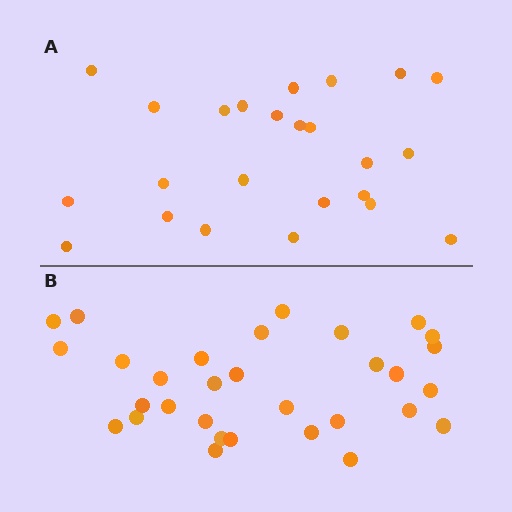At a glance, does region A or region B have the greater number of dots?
Region B (the bottom region) has more dots.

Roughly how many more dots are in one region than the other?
Region B has roughly 8 or so more dots than region A.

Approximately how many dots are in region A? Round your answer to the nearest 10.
About 20 dots. (The exact count is 24, which rounds to 20.)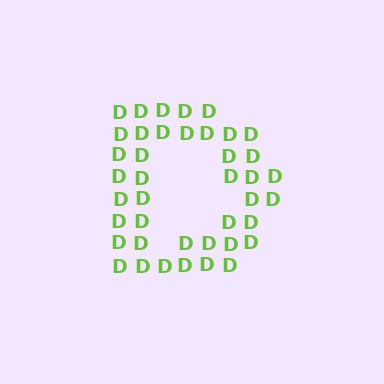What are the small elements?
The small elements are letter D's.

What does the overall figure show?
The overall figure shows the letter D.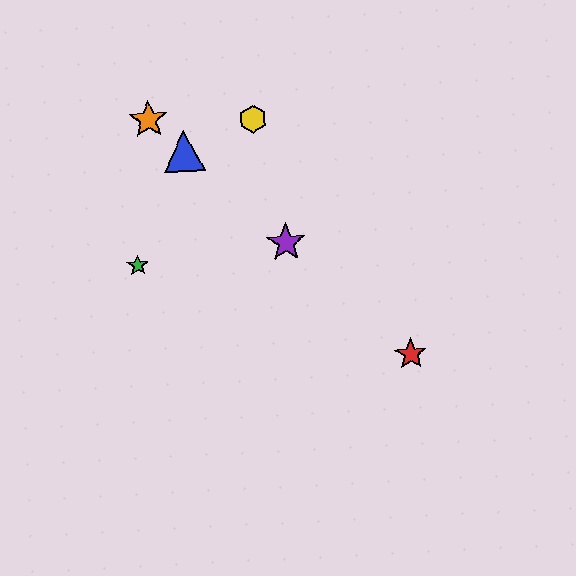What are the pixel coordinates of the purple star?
The purple star is at (286, 243).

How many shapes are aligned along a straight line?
4 shapes (the red star, the blue triangle, the purple star, the orange star) are aligned along a straight line.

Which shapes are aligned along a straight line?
The red star, the blue triangle, the purple star, the orange star are aligned along a straight line.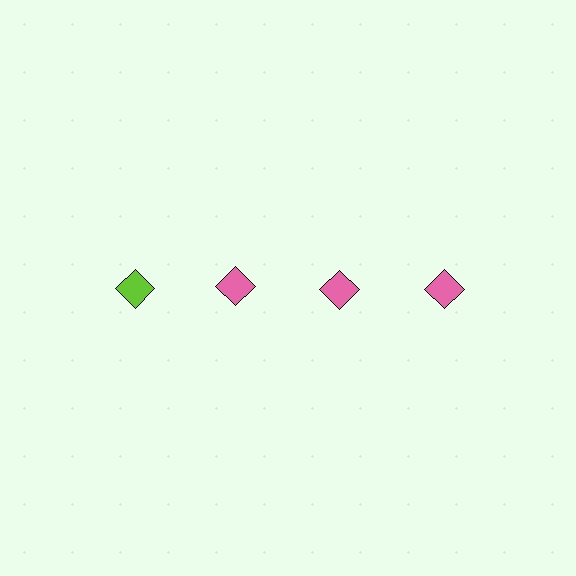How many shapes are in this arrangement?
There are 4 shapes arranged in a grid pattern.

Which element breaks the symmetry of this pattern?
The lime diamond in the top row, leftmost column breaks the symmetry. All other shapes are pink diamonds.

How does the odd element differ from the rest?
It has a different color: lime instead of pink.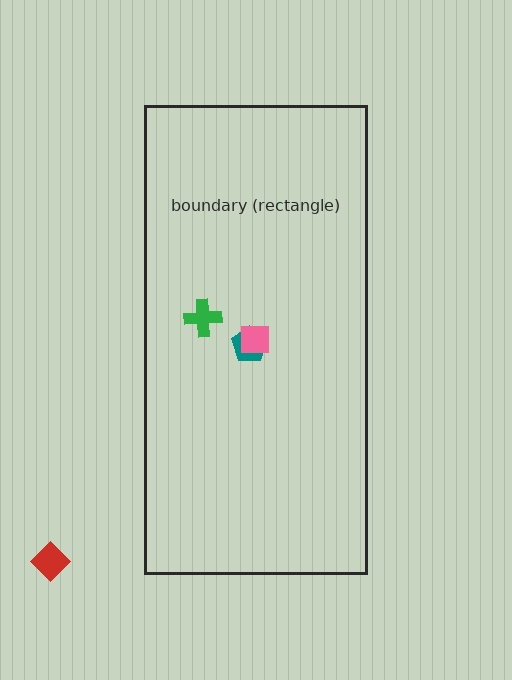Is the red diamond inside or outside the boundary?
Outside.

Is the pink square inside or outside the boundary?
Inside.